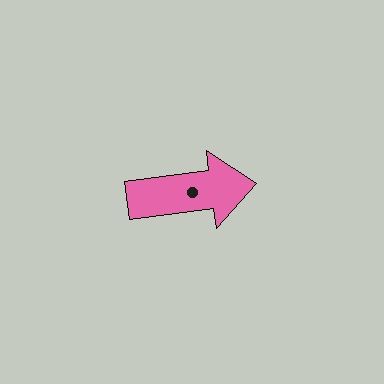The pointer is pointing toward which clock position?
Roughly 3 o'clock.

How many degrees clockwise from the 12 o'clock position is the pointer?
Approximately 83 degrees.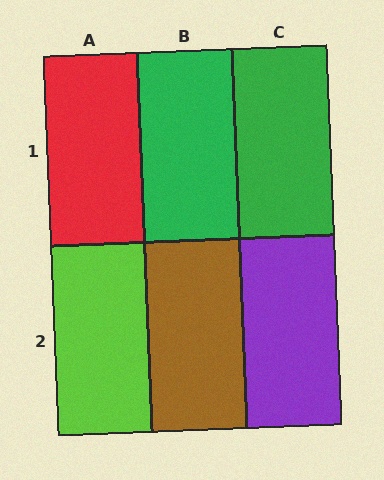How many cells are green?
2 cells are green.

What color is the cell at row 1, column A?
Red.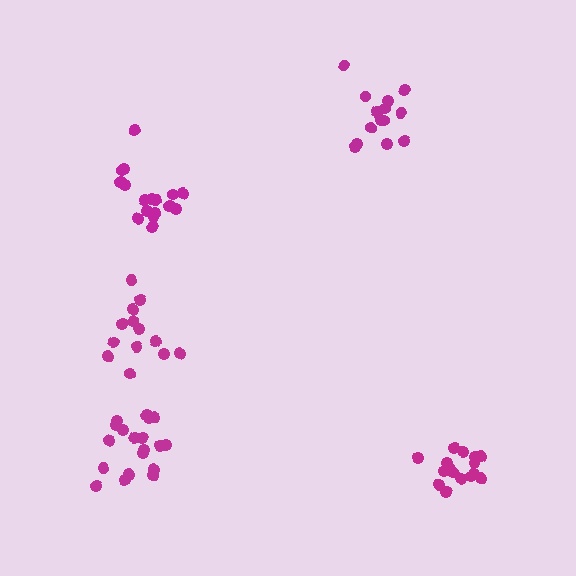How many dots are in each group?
Group 1: 13 dots, Group 2: 16 dots, Group 3: 17 dots, Group 4: 19 dots, Group 5: 14 dots (79 total).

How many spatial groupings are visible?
There are 5 spatial groupings.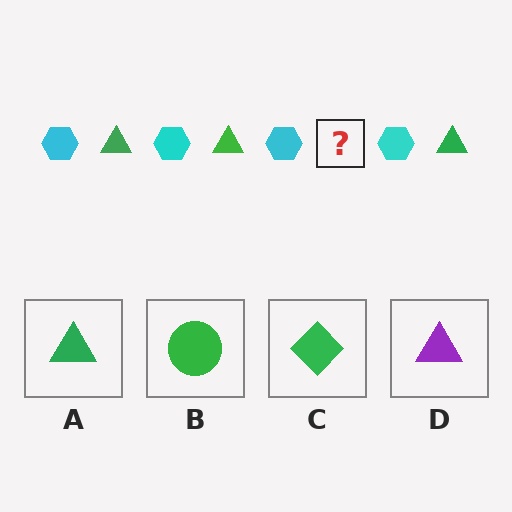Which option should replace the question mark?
Option A.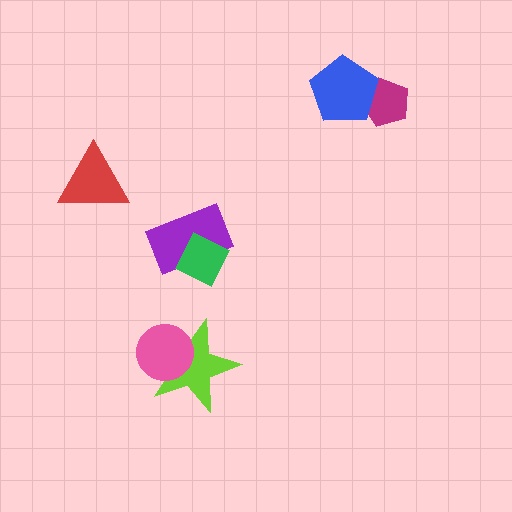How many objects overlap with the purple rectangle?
1 object overlaps with the purple rectangle.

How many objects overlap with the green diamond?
1 object overlaps with the green diamond.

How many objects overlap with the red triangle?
0 objects overlap with the red triangle.